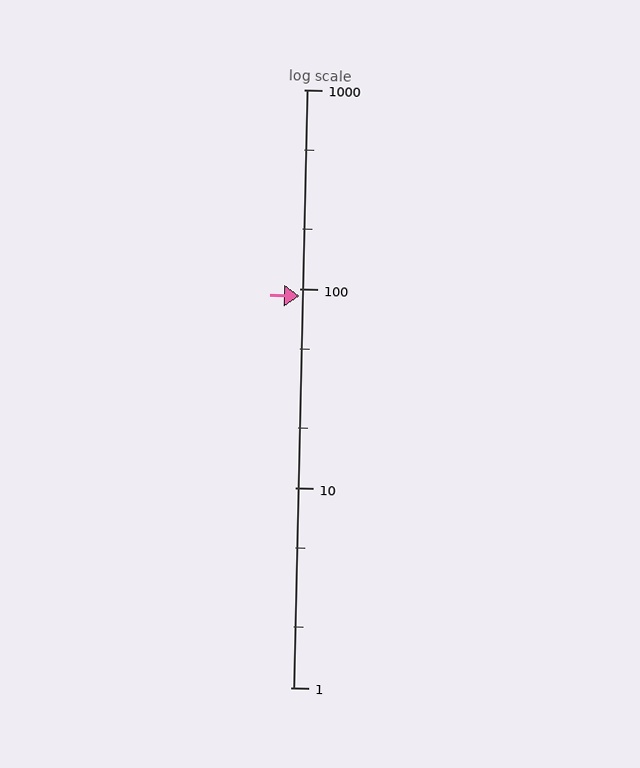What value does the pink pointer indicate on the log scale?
The pointer indicates approximately 92.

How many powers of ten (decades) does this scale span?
The scale spans 3 decades, from 1 to 1000.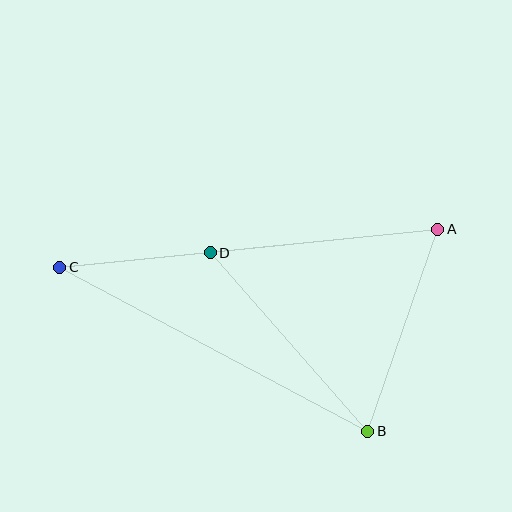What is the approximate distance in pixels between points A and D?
The distance between A and D is approximately 229 pixels.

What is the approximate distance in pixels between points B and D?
The distance between B and D is approximately 238 pixels.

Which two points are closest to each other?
Points C and D are closest to each other.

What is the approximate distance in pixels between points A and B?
The distance between A and B is approximately 214 pixels.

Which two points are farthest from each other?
Points A and C are farthest from each other.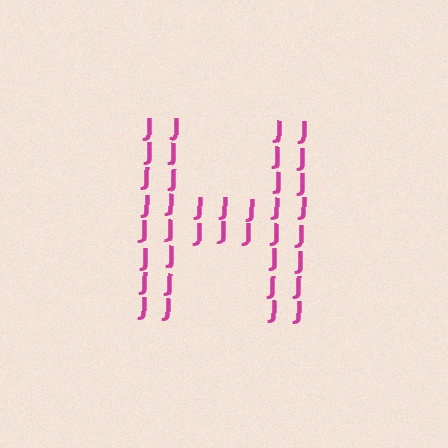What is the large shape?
The large shape is the letter H.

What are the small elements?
The small elements are letter J's.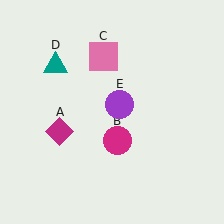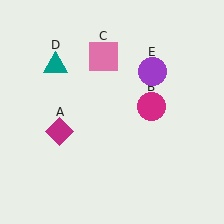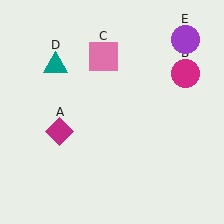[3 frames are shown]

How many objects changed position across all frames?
2 objects changed position: magenta circle (object B), purple circle (object E).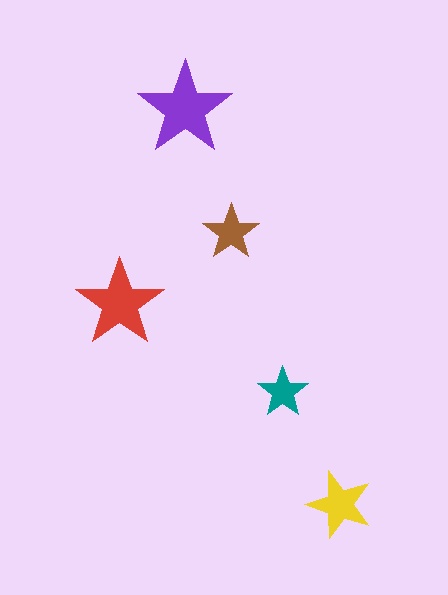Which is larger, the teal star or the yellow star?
The yellow one.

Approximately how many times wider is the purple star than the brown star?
About 1.5 times wider.